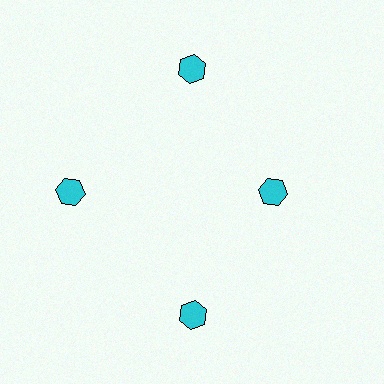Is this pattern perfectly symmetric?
No. The 4 cyan hexagons are arranged in a ring, but one element near the 3 o'clock position is pulled inward toward the center, breaking the 4-fold rotational symmetry.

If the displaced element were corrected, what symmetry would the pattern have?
It would have 4-fold rotational symmetry — the pattern would map onto itself every 90 degrees.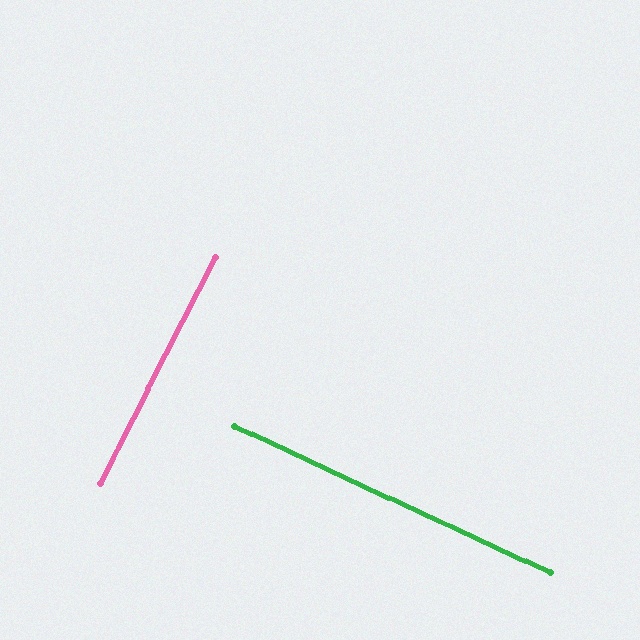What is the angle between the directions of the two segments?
Approximately 88 degrees.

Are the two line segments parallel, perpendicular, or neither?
Perpendicular — they meet at approximately 88°.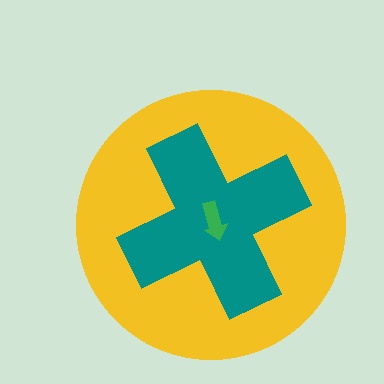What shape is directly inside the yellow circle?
The teal cross.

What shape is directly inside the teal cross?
The green arrow.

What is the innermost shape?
The green arrow.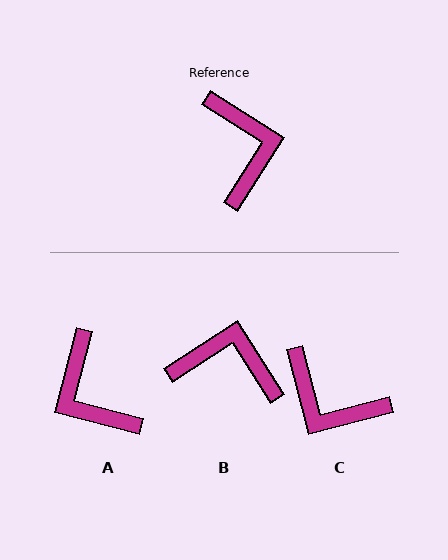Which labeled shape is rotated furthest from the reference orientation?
A, about 162 degrees away.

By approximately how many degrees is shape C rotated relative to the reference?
Approximately 133 degrees clockwise.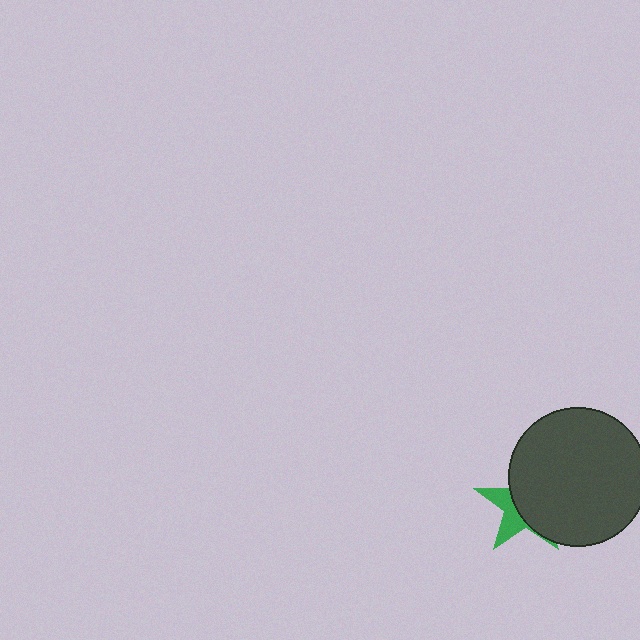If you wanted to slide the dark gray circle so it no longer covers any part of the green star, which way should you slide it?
Slide it right — that is the most direct way to separate the two shapes.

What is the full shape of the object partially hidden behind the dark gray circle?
The partially hidden object is a green star.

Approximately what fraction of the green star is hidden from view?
Roughly 65% of the green star is hidden behind the dark gray circle.